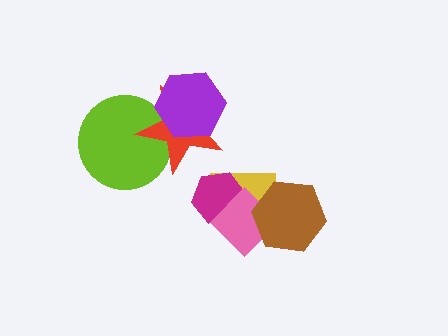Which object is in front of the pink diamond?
The brown hexagon is in front of the pink diamond.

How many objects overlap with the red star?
2 objects overlap with the red star.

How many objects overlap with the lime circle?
1 object overlaps with the lime circle.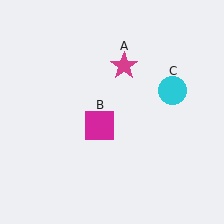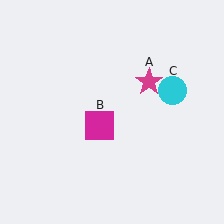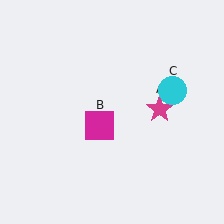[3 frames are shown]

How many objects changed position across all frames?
1 object changed position: magenta star (object A).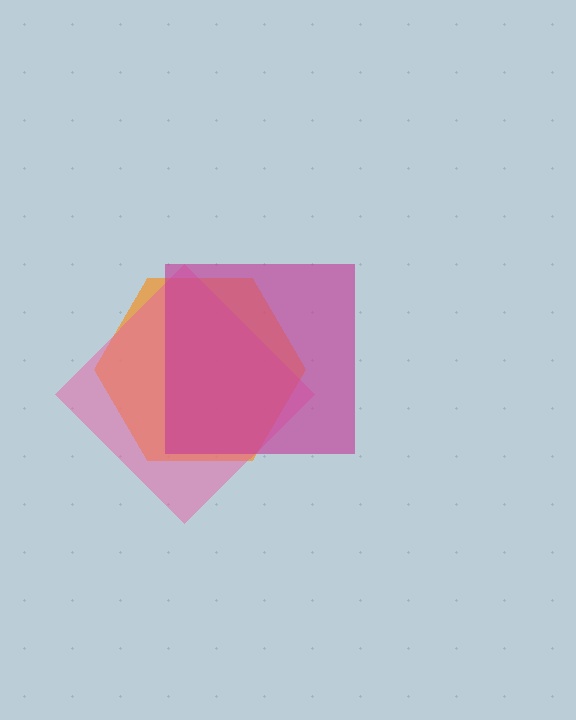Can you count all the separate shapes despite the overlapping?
Yes, there are 3 separate shapes.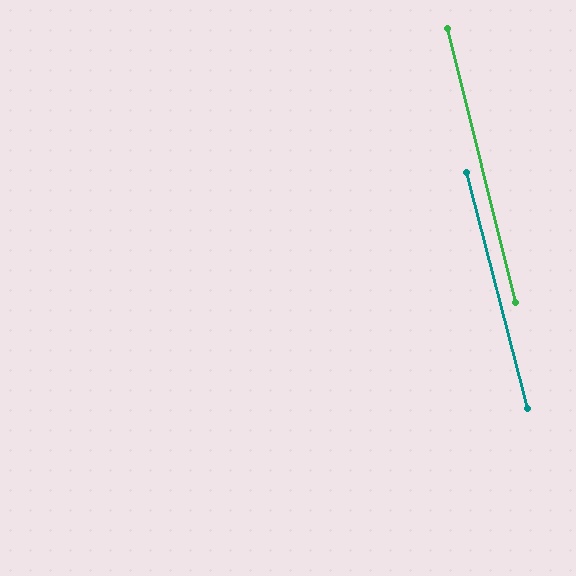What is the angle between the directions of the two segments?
Approximately 1 degree.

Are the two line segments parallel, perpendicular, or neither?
Parallel — their directions differ by only 0.6°.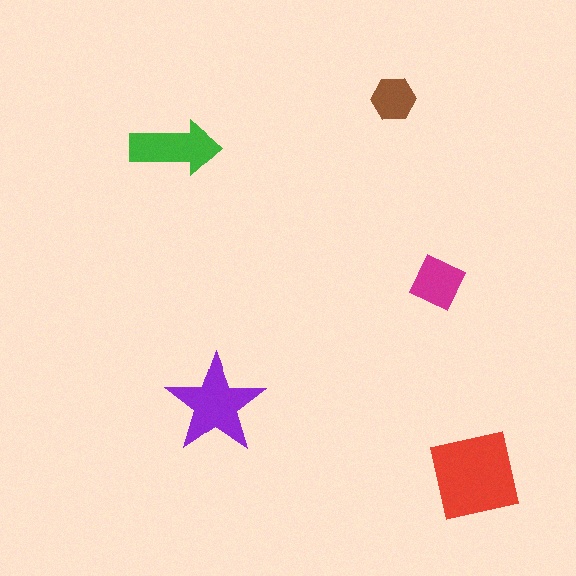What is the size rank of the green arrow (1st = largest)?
3rd.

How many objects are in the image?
There are 5 objects in the image.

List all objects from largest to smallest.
The red square, the purple star, the green arrow, the magenta square, the brown hexagon.